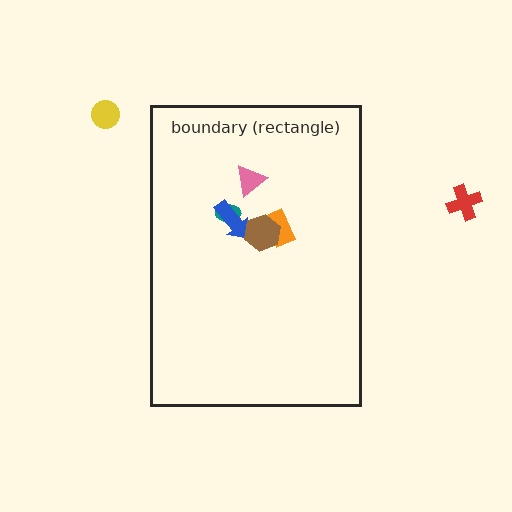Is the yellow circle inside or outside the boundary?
Outside.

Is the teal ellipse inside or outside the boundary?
Inside.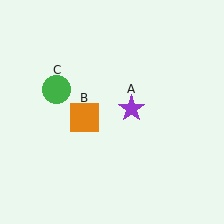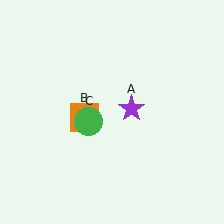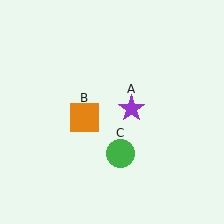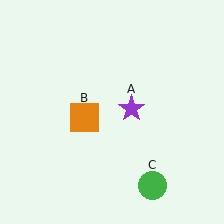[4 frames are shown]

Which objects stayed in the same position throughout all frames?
Purple star (object A) and orange square (object B) remained stationary.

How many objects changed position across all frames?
1 object changed position: green circle (object C).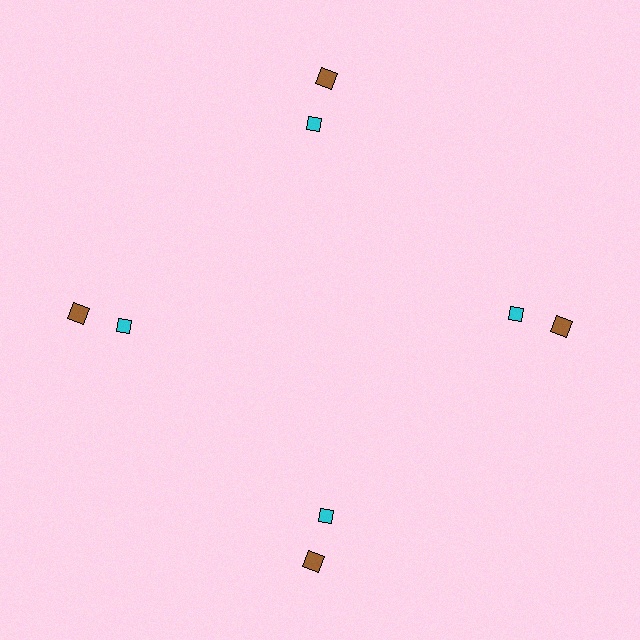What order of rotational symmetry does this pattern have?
This pattern has 4-fold rotational symmetry.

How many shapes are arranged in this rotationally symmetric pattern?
There are 8 shapes, arranged in 4 groups of 2.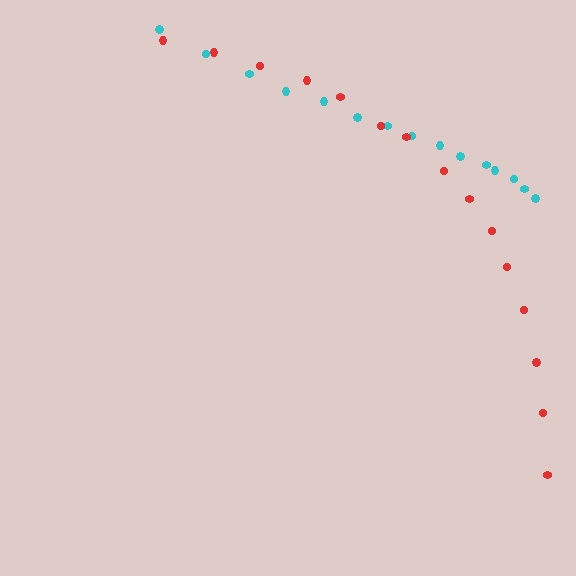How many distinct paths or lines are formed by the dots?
There are 2 distinct paths.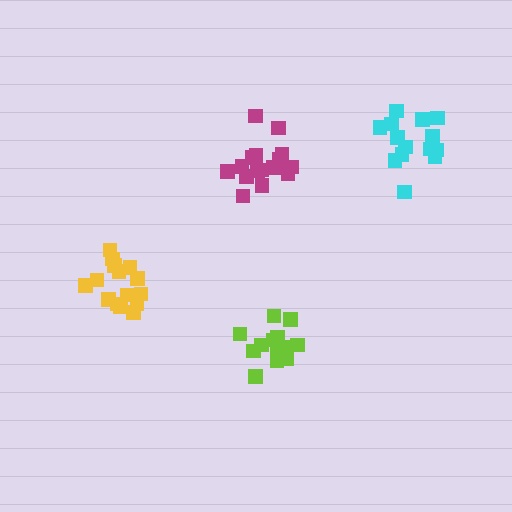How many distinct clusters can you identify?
There are 4 distinct clusters.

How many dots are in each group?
Group 1: 16 dots, Group 2: 13 dots, Group 3: 14 dots, Group 4: 15 dots (58 total).